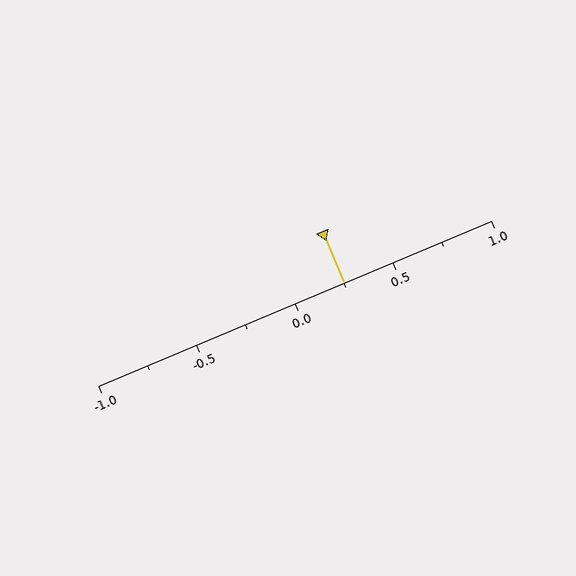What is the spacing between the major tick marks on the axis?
The major ticks are spaced 0.5 apart.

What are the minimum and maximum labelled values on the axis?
The axis runs from -1.0 to 1.0.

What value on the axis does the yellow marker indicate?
The marker indicates approximately 0.25.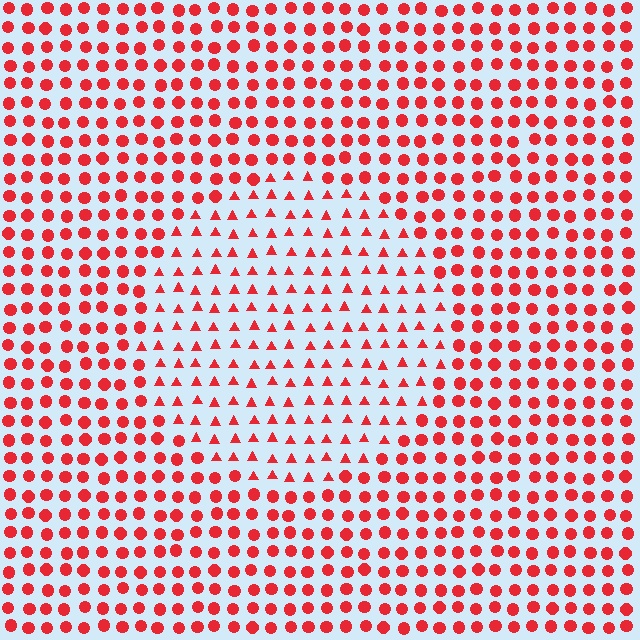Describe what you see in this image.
The image is filled with small red elements arranged in a uniform grid. A circle-shaped region contains triangles, while the surrounding area contains circles. The boundary is defined purely by the change in element shape.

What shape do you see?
I see a circle.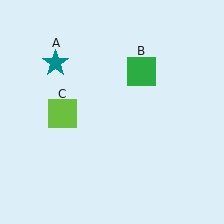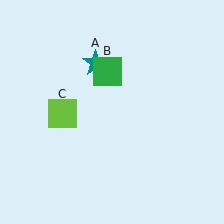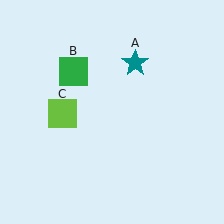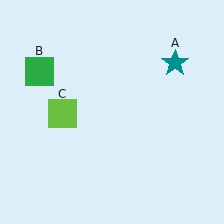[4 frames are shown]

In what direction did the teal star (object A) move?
The teal star (object A) moved right.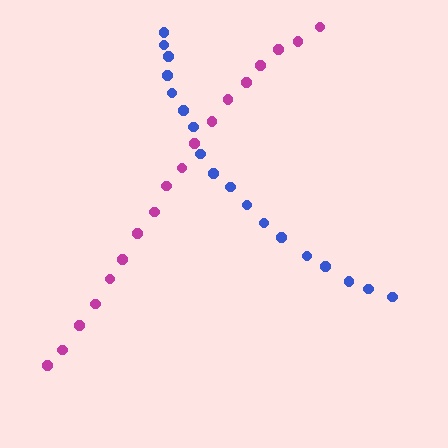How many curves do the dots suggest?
There are 2 distinct paths.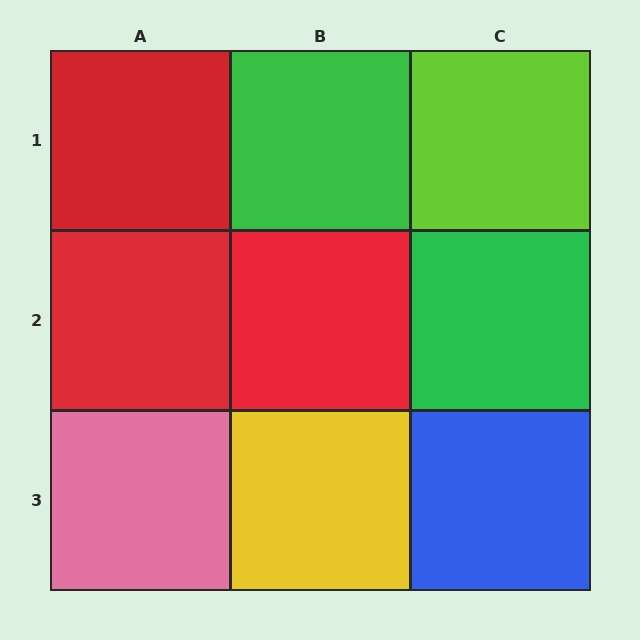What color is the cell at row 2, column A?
Red.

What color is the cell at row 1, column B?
Green.